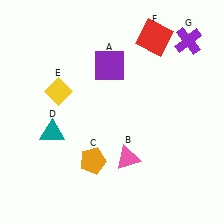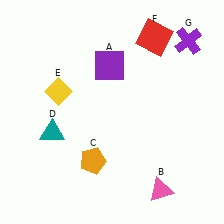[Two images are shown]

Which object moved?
The pink triangle (B) moved right.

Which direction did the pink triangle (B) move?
The pink triangle (B) moved right.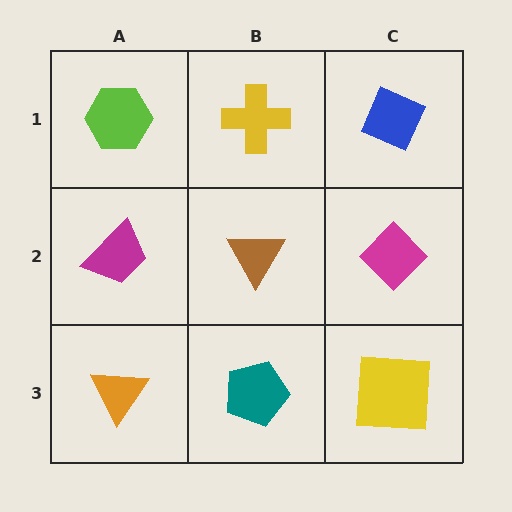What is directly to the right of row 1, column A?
A yellow cross.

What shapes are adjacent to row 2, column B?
A yellow cross (row 1, column B), a teal pentagon (row 3, column B), a magenta trapezoid (row 2, column A), a magenta diamond (row 2, column C).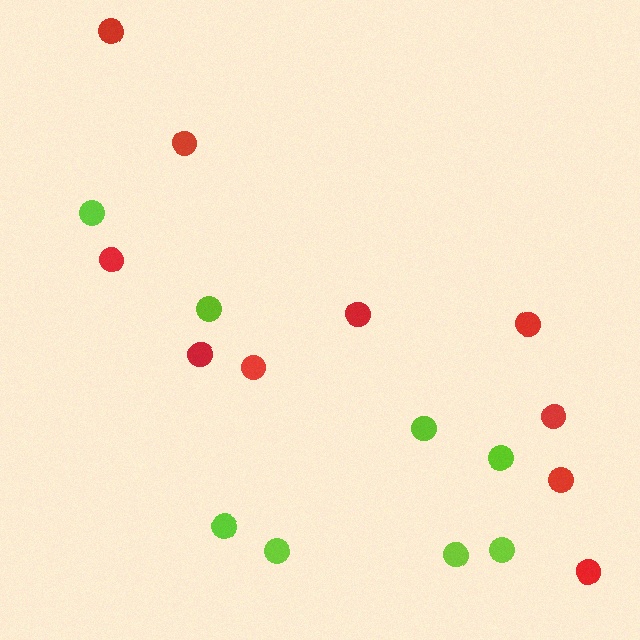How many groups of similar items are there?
There are 2 groups: one group of red circles (10) and one group of lime circles (8).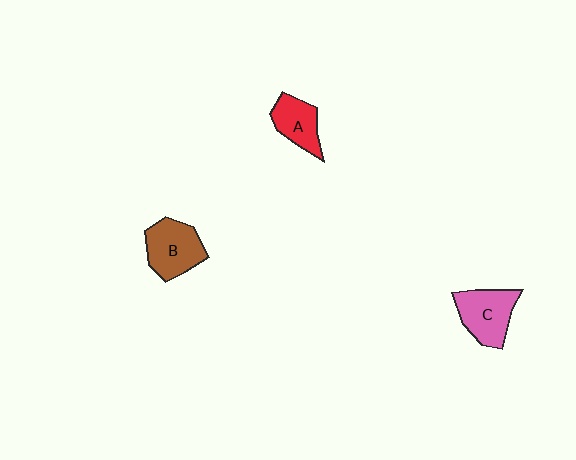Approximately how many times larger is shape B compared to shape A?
Approximately 1.3 times.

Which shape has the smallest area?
Shape A (red).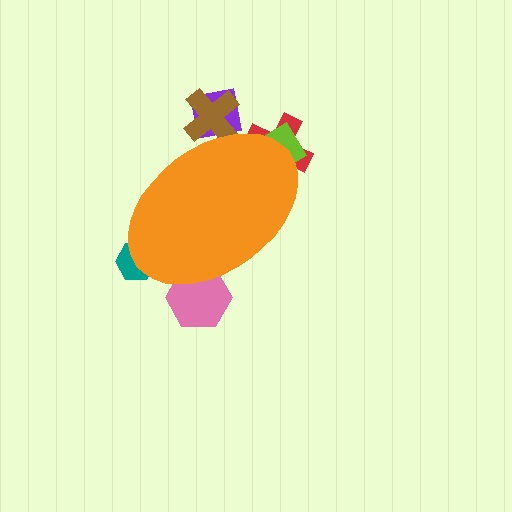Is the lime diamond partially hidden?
Yes, the lime diamond is partially hidden behind the orange ellipse.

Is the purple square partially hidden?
Yes, the purple square is partially hidden behind the orange ellipse.